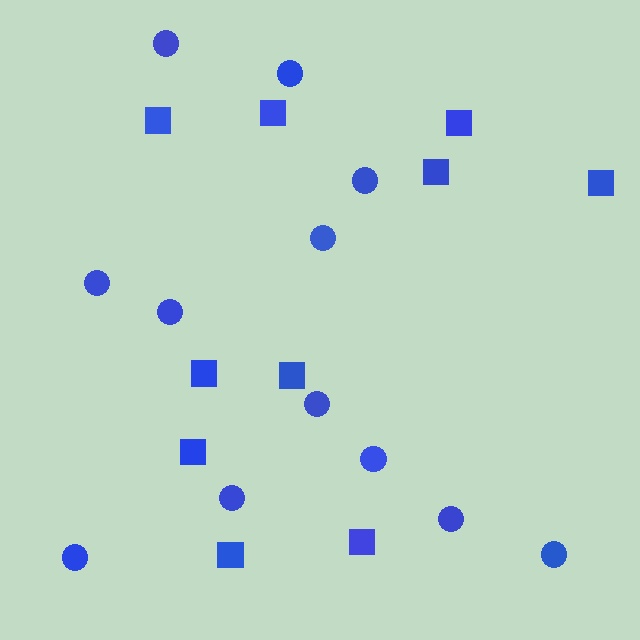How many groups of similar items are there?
There are 2 groups: one group of circles (12) and one group of squares (10).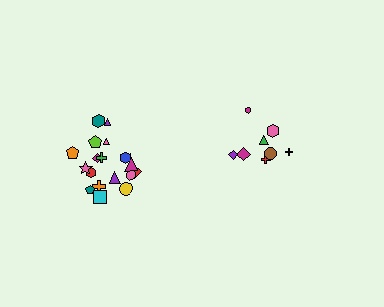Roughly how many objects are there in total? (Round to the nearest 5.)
Roughly 25 objects in total.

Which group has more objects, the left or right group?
The left group.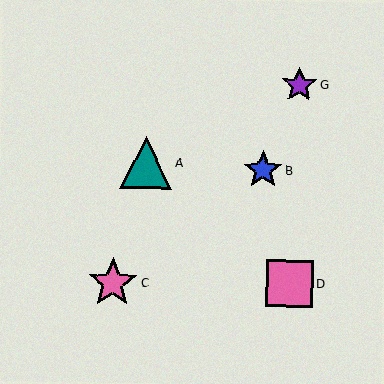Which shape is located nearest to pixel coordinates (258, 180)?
The blue star (labeled B) at (263, 170) is nearest to that location.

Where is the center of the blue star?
The center of the blue star is at (263, 170).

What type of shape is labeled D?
Shape D is a pink square.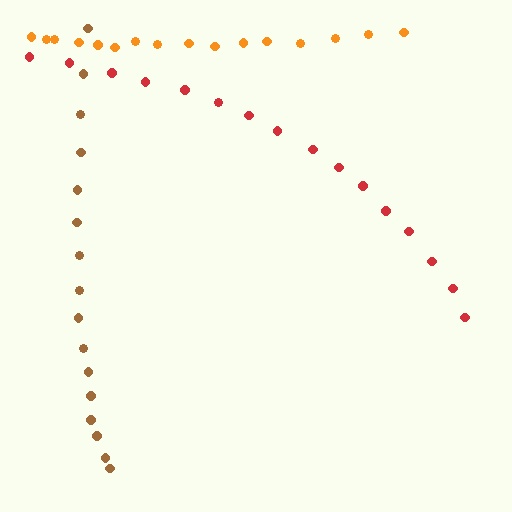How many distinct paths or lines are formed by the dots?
There are 3 distinct paths.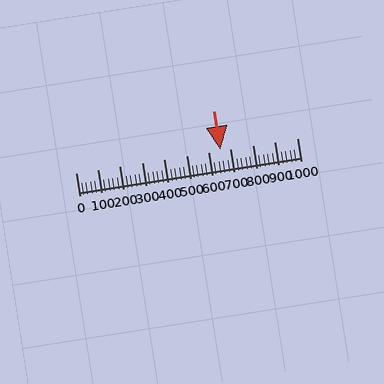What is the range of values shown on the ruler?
The ruler shows values from 0 to 1000.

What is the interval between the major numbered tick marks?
The major tick marks are spaced 100 units apart.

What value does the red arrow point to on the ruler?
The red arrow points to approximately 655.